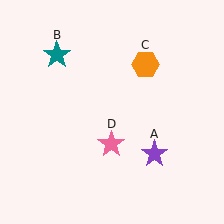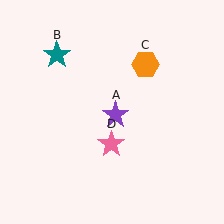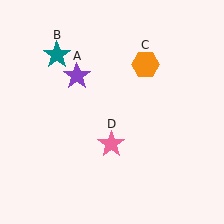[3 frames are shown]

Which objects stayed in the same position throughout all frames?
Teal star (object B) and orange hexagon (object C) and pink star (object D) remained stationary.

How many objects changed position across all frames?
1 object changed position: purple star (object A).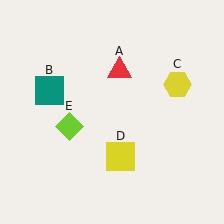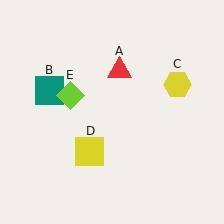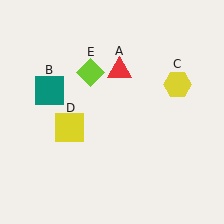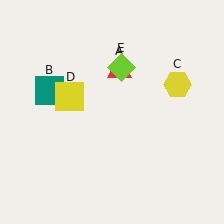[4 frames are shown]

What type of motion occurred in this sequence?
The yellow square (object D), lime diamond (object E) rotated clockwise around the center of the scene.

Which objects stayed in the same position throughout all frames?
Red triangle (object A) and teal square (object B) and yellow hexagon (object C) remained stationary.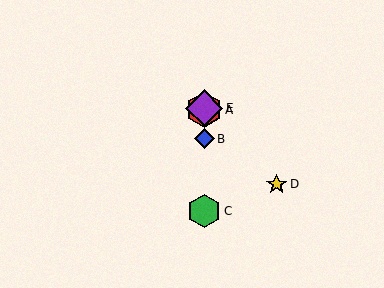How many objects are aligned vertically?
4 objects (A, B, C, E) are aligned vertically.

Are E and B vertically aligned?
Yes, both are at x≈204.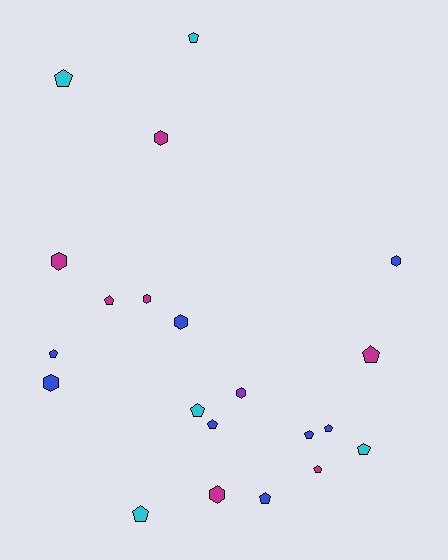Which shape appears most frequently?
Pentagon, with 13 objects.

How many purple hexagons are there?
There is 1 purple hexagon.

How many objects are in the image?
There are 21 objects.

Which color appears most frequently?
Blue, with 8 objects.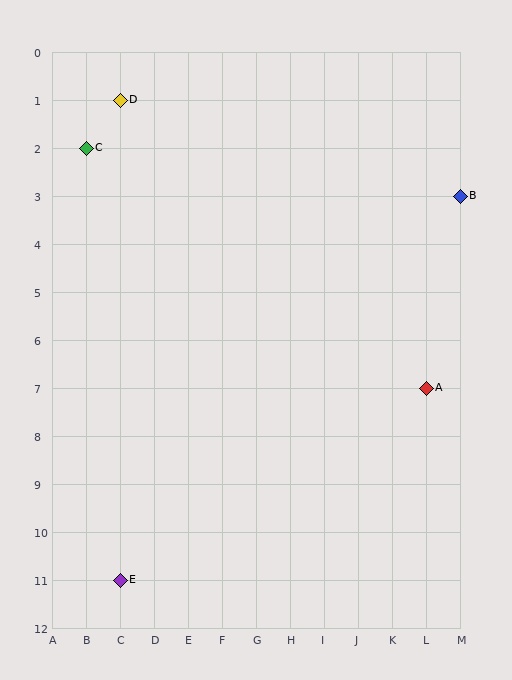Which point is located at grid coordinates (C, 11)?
Point E is at (C, 11).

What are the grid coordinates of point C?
Point C is at grid coordinates (B, 2).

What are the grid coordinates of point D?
Point D is at grid coordinates (C, 1).